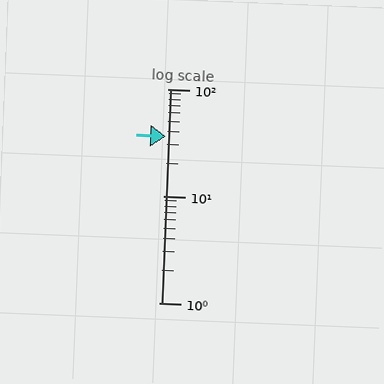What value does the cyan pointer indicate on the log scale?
The pointer indicates approximately 36.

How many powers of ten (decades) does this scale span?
The scale spans 2 decades, from 1 to 100.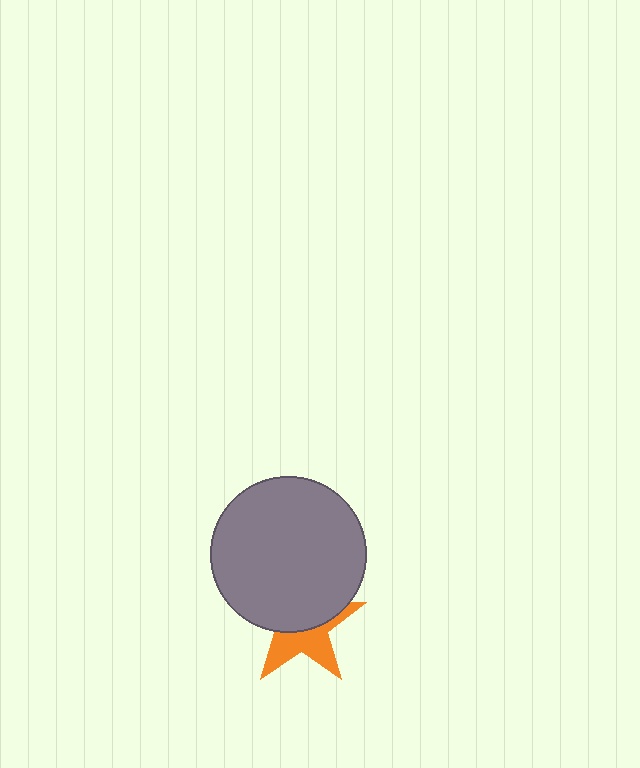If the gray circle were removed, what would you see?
You would see the complete orange star.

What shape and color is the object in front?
The object in front is a gray circle.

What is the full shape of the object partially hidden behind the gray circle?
The partially hidden object is an orange star.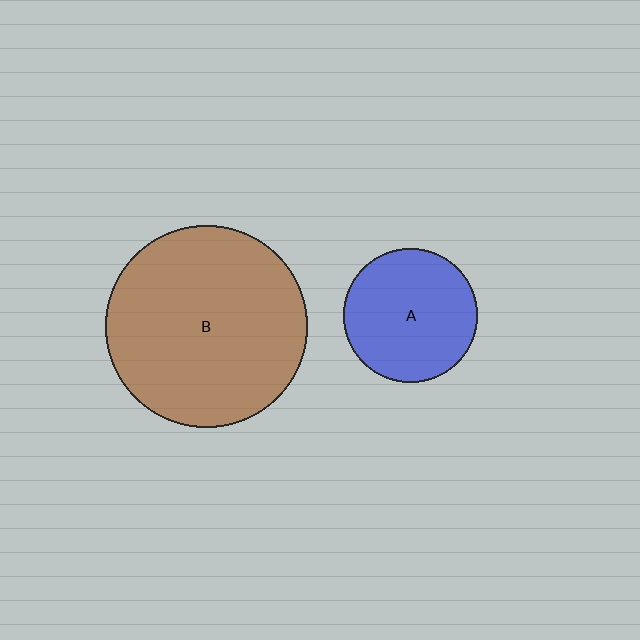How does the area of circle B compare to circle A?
Approximately 2.3 times.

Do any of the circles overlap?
No, none of the circles overlap.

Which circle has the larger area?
Circle B (brown).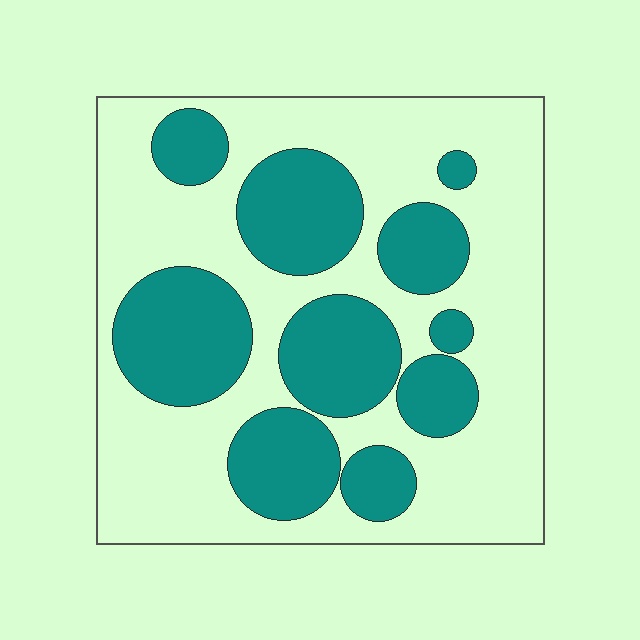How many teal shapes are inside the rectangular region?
10.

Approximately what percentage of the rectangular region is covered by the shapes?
Approximately 35%.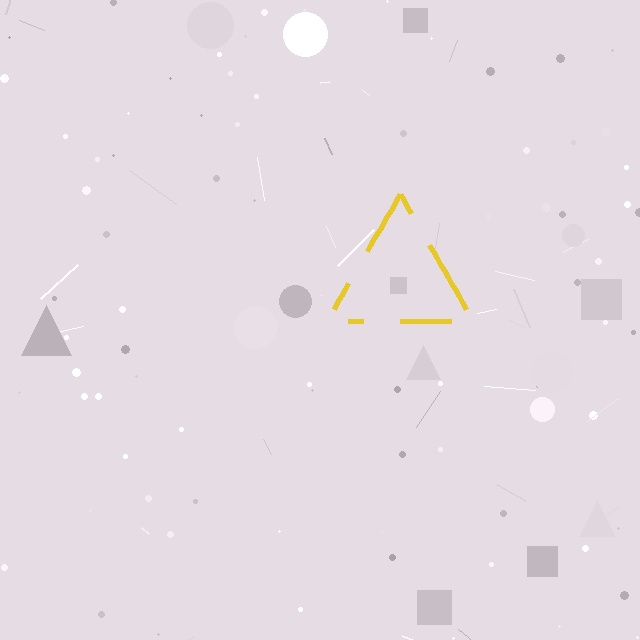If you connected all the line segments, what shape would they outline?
They would outline a triangle.